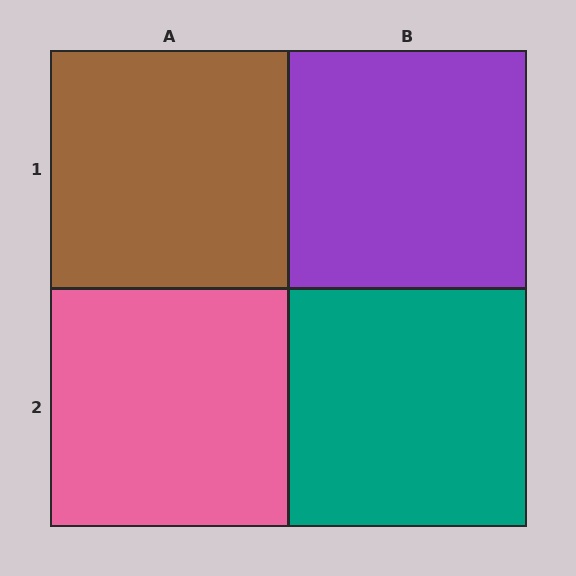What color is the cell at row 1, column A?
Brown.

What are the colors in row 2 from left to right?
Pink, teal.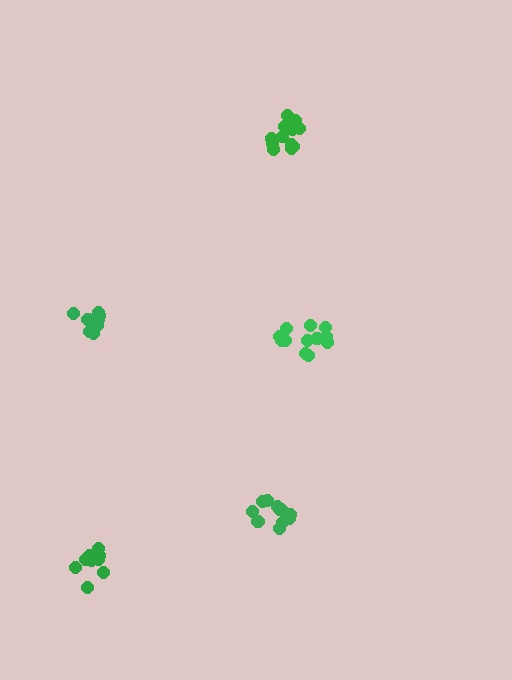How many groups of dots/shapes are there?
There are 5 groups.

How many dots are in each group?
Group 1: 9 dots, Group 2: 10 dots, Group 3: 13 dots, Group 4: 11 dots, Group 5: 12 dots (55 total).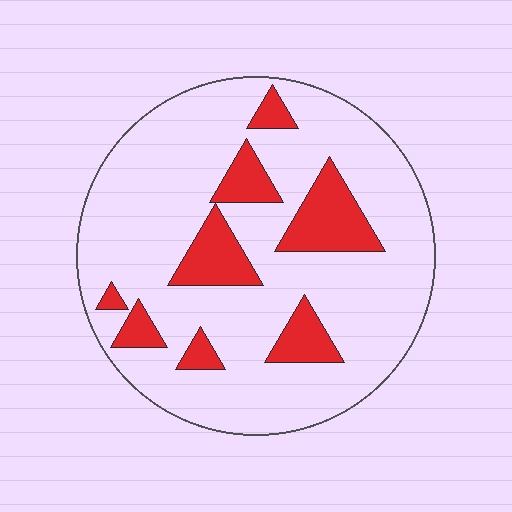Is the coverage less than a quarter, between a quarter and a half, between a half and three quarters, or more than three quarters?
Less than a quarter.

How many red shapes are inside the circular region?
8.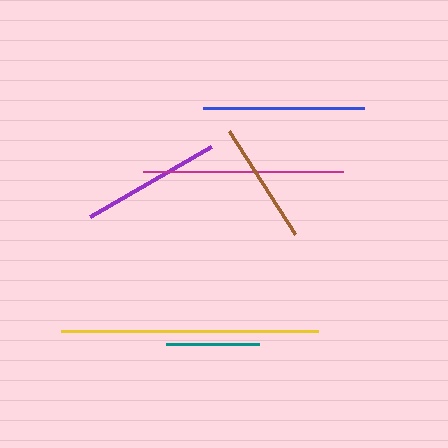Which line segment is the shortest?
The teal line is the shortest at approximately 93 pixels.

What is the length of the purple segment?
The purple segment is approximately 140 pixels long.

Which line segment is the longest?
The yellow line is the longest at approximately 258 pixels.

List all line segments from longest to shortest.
From longest to shortest: yellow, magenta, blue, purple, brown, teal.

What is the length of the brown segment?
The brown segment is approximately 123 pixels long.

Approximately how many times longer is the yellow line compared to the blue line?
The yellow line is approximately 1.6 times the length of the blue line.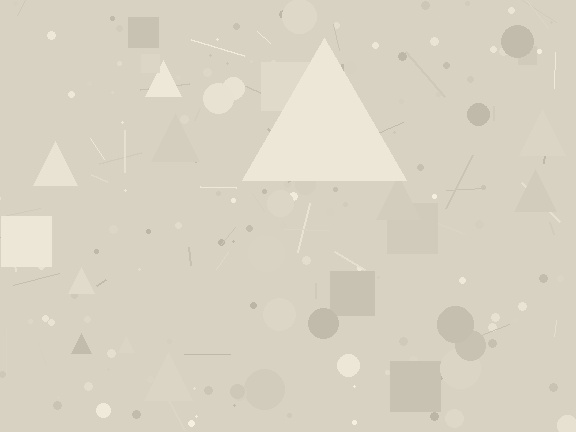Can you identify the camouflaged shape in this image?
The camouflaged shape is a triangle.